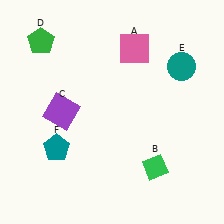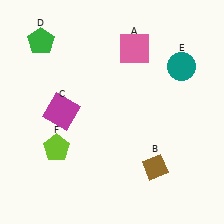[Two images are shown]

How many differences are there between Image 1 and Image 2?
There are 3 differences between the two images.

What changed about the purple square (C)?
In Image 1, C is purple. In Image 2, it changed to magenta.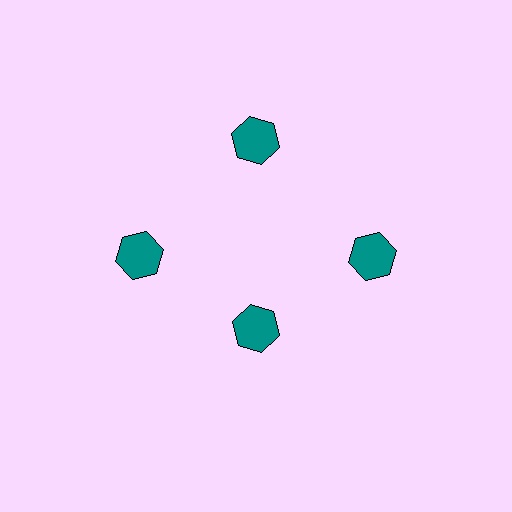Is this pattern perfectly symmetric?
No. The 4 teal hexagons are arranged in a ring, but one element near the 6 o'clock position is pulled inward toward the center, breaking the 4-fold rotational symmetry.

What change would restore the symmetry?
The symmetry would be restored by moving it outward, back onto the ring so that all 4 hexagons sit at equal angles and equal distance from the center.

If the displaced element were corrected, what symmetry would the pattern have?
It would have 4-fold rotational symmetry — the pattern would map onto itself every 90 degrees.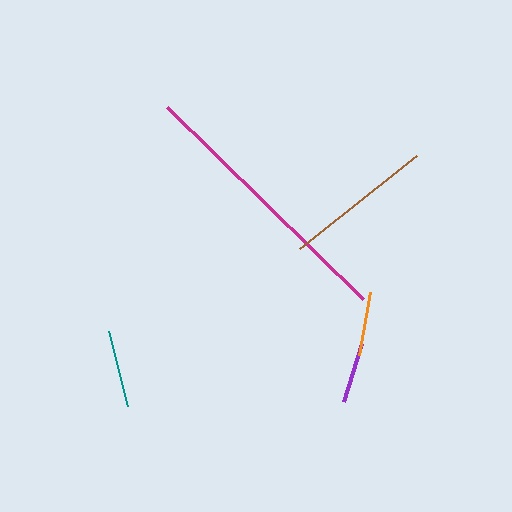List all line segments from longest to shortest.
From longest to shortest: magenta, brown, teal, orange, purple.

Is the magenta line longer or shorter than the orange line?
The magenta line is longer than the orange line.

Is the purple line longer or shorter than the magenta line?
The magenta line is longer than the purple line.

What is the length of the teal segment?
The teal segment is approximately 78 pixels long.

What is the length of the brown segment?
The brown segment is approximately 150 pixels long.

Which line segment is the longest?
The magenta line is the longest at approximately 274 pixels.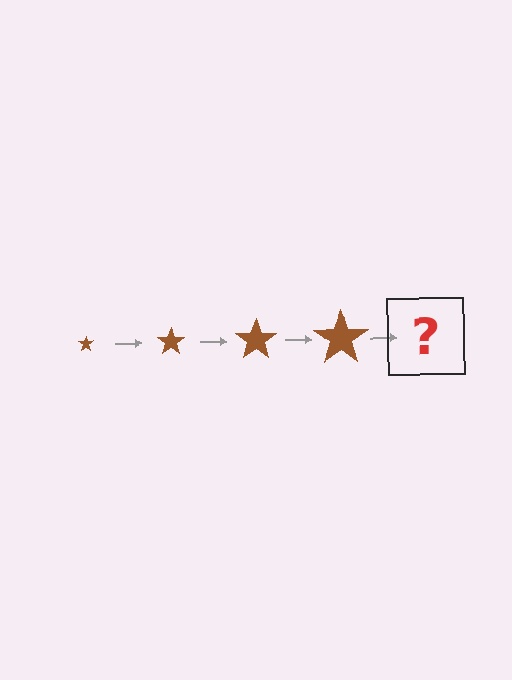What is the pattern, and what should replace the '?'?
The pattern is that the star gets progressively larger each step. The '?' should be a brown star, larger than the previous one.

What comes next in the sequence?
The next element should be a brown star, larger than the previous one.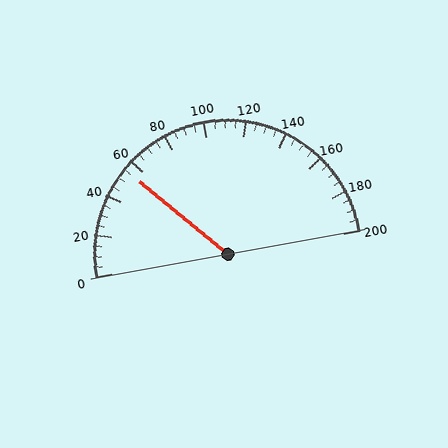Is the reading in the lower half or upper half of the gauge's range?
The reading is in the lower half of the range (0 to 200).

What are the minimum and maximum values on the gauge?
The gauge ranges from 0 to 200.